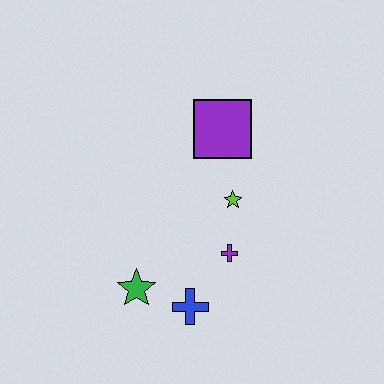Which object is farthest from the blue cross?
The purple square is farthest from the blue cross.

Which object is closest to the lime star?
The purple cross is closest to the lime star.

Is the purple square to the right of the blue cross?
Yes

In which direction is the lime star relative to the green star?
The lime star is to the right of the green star.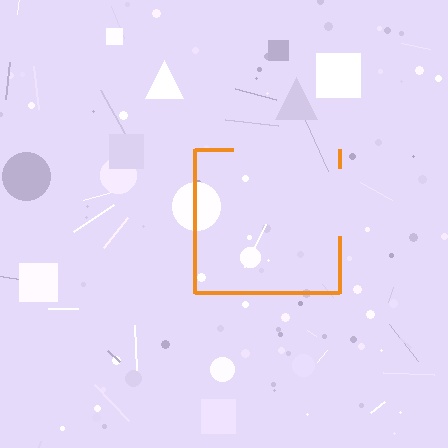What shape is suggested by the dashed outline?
The dashed outline suggests a square.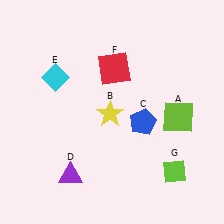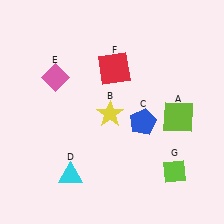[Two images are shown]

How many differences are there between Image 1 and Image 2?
There are 2 differences between the two images.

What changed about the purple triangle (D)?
In Image 1, D is purple. In Image 2, it changed to cyan.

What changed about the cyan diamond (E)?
In Image 1, E is cyan. In Image 2, it changed to pink.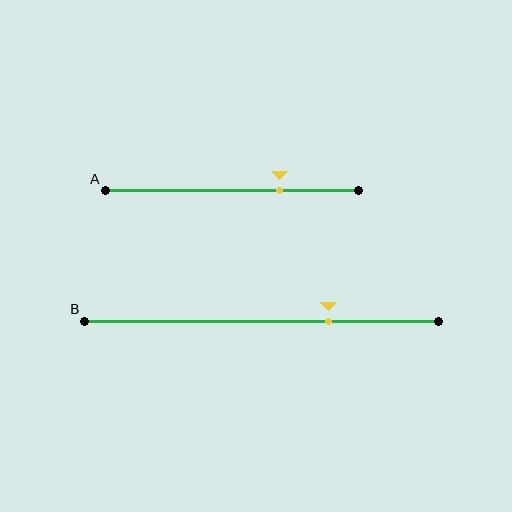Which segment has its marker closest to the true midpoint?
Segment B has its marker closest to the true midpoint.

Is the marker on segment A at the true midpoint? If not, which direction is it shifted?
No, the marker on segment A is shifted to the right by about 19% of the segment length.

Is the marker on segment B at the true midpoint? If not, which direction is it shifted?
No, the marker on segment B is shifted to the right by about 19% of the segment length.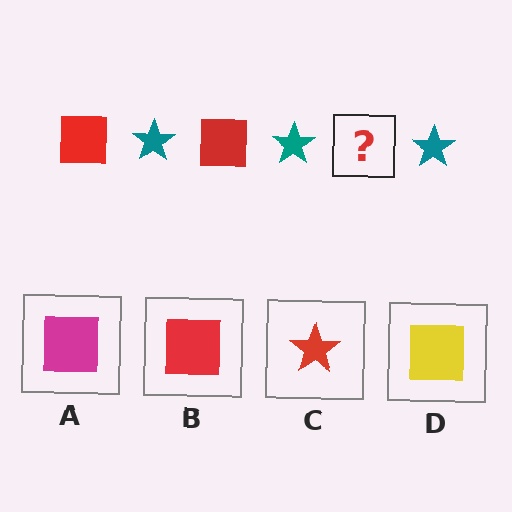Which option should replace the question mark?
Option B.